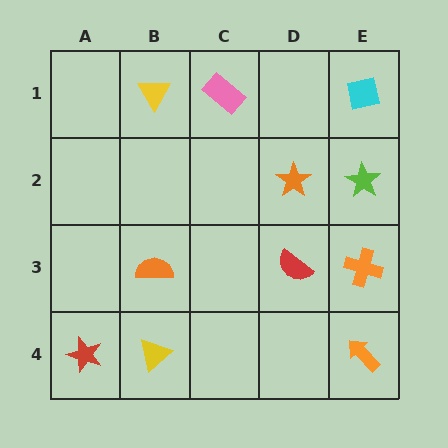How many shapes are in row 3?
3 shapes.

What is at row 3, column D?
A red semicircle.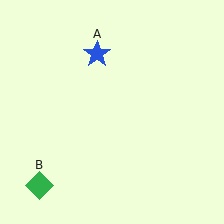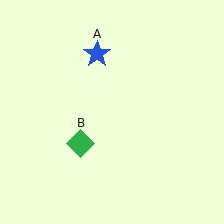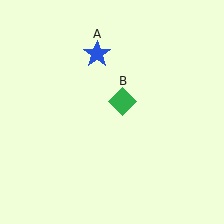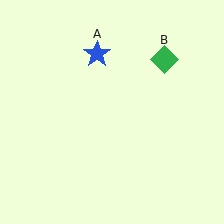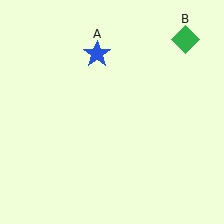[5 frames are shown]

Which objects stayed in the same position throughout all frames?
Blue star (object A) remained stationary.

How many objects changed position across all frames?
1 object changed position: green diamond (object B).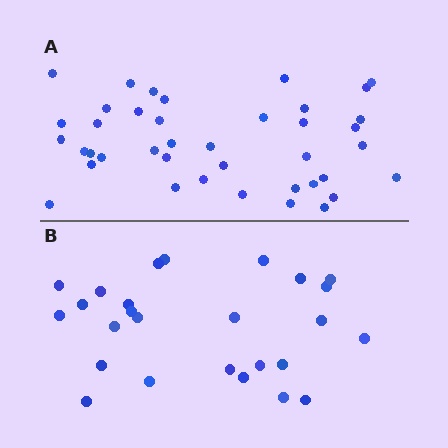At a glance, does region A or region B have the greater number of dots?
Region A (the top region) has more dots.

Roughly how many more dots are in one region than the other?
Region A has approximately 15 more dots than region B.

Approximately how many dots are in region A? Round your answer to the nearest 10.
About 40 dots.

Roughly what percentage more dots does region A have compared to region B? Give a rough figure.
About 55% more.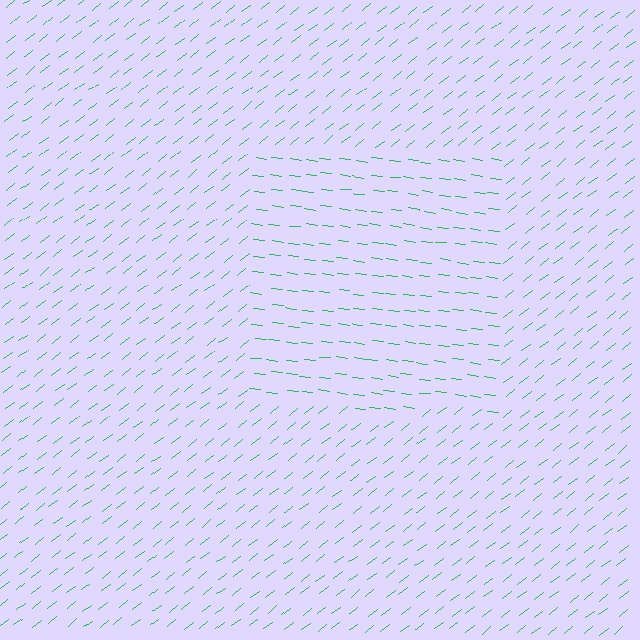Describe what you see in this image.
The image is filled with small green line segments. A rectangle region in the image has lines oriented differently from the surrounding lines, creating a visible texture boundary.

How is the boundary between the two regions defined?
The boundary is defined purely by a change in line orientation (approximately 45 degrees difference). All lines are the same color and thickness.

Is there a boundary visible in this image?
Yes, there is a texture boundary formed by a change in line orientation.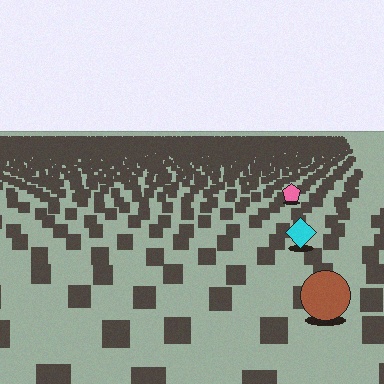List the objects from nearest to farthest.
From nearest to farthest: the brown circle, the cyan diamond, the pink pentagon.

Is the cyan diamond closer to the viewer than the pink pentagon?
Yes. The cyan diamond is closer — you can tell from the texture gradient: the ground texture is coarser near it.